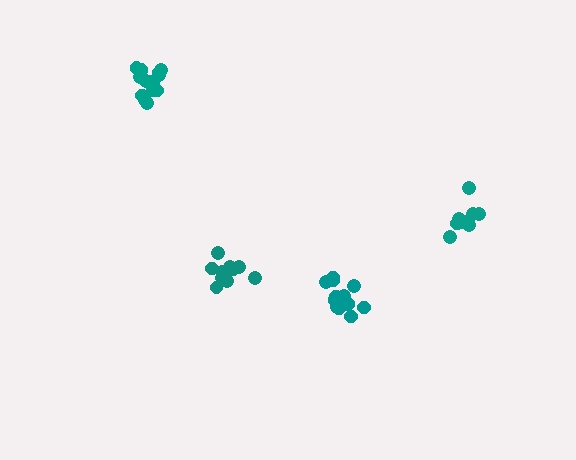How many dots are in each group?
Group 1: 14 dots, Group 2: 14 dots, Group 3: 8 dots, Group 4: 11 dots (47 total).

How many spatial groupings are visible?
There are 4 spatial groupings.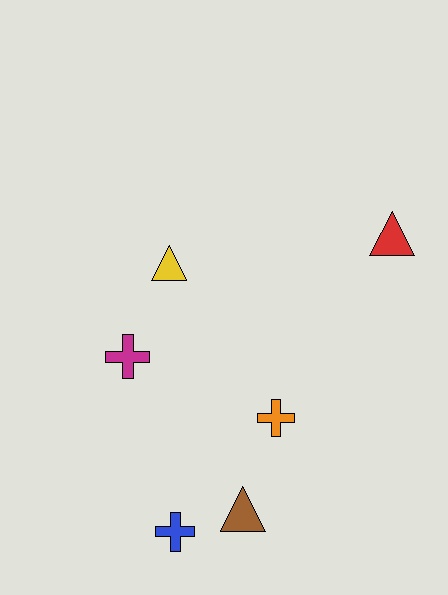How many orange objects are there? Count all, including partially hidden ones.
There is 1 orange object.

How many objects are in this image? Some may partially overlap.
There are 6 objects.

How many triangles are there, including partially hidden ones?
There are 3 triangles.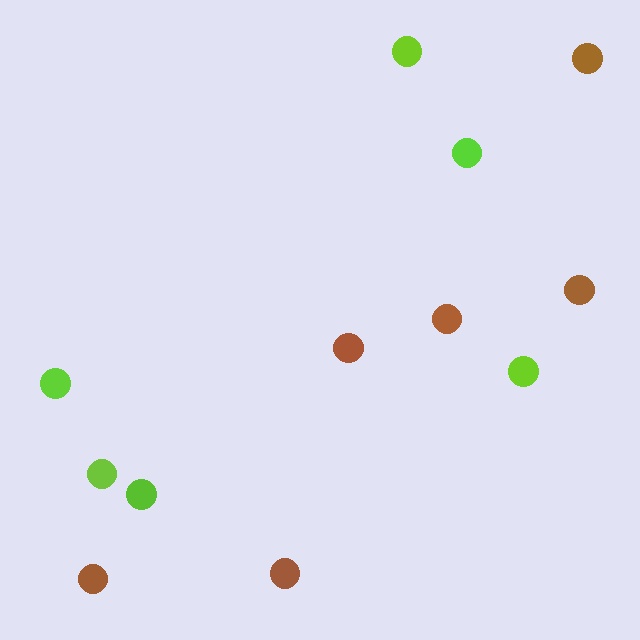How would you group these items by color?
There are 2 groups: one group of lime circles (6) and one group of brown circles (6).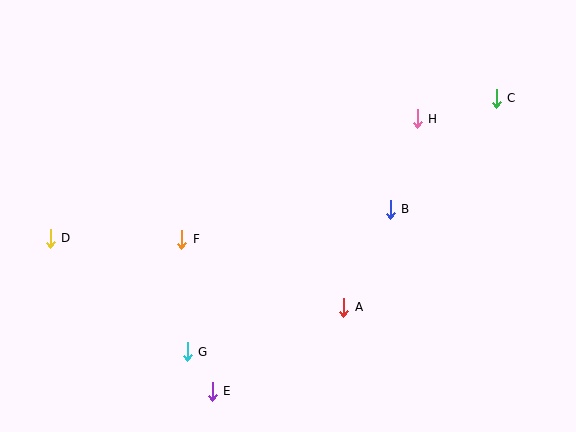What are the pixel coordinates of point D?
Point D is at (50, 238).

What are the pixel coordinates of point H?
Point H is at (417, 119).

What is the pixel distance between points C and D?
The distance between C and D is 467 pixels.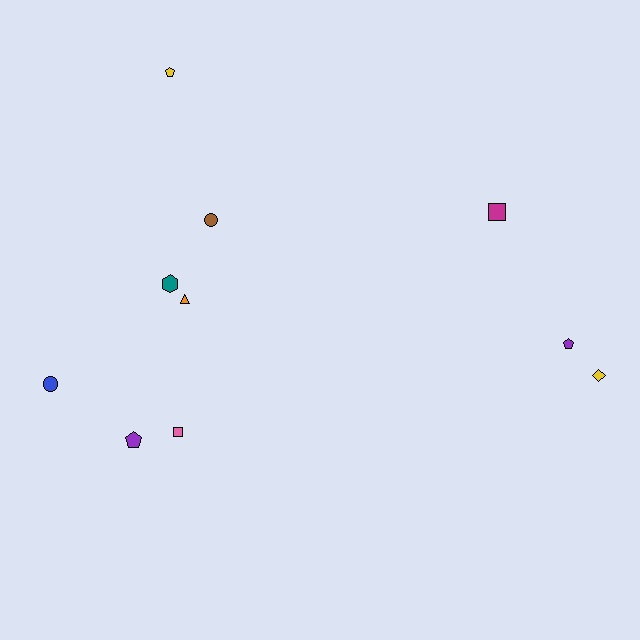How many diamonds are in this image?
There is 1 diamond.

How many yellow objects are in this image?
There are 2 yellow objects.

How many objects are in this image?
There are 10 objects.